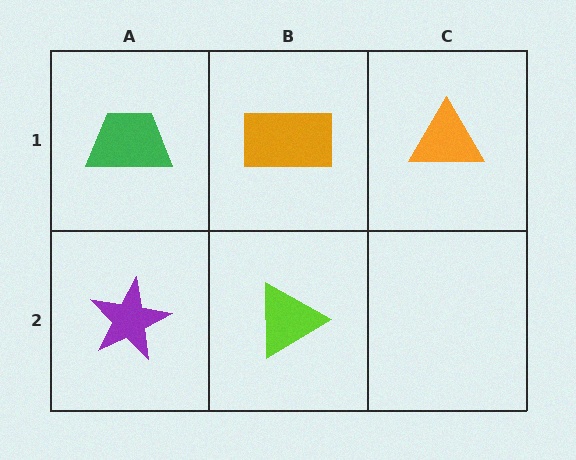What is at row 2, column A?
A purple star.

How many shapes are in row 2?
2 shapes.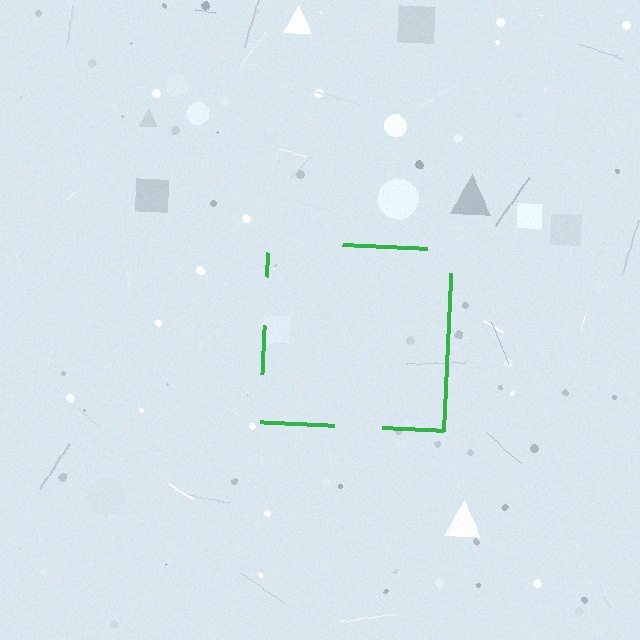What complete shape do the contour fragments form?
The contour fragments form a square.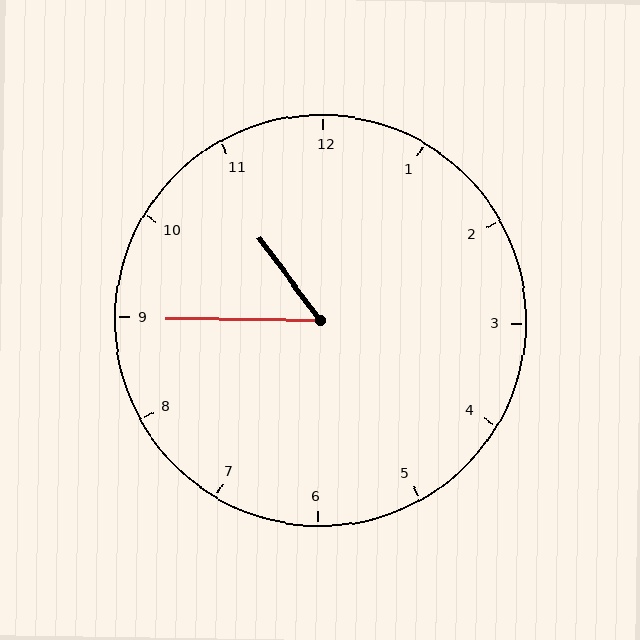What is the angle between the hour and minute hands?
Approximately 52 degrees.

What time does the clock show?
10:45.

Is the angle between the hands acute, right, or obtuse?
It is acute.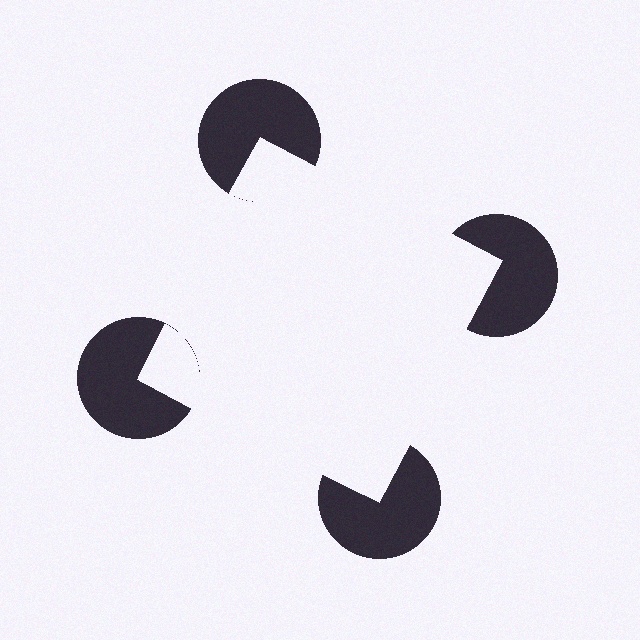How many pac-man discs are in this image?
There are 4 — one at each vertex of the illusory square.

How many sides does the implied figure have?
4 sides.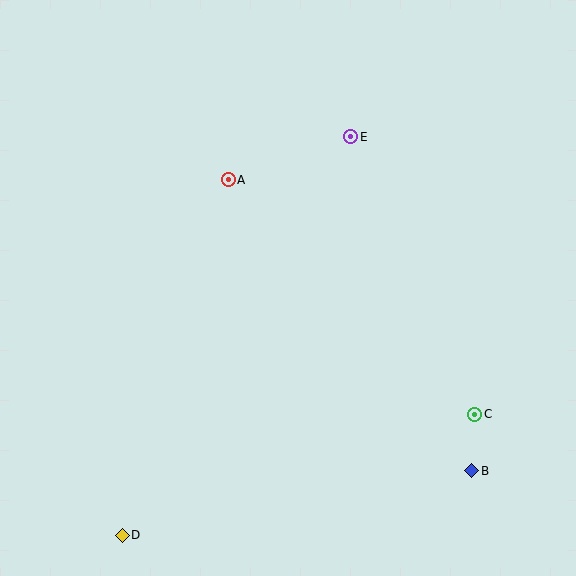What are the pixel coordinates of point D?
Point D is at (122, 535).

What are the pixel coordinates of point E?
Point E is at (350, 137).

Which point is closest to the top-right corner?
Point E is closest to the top-right corner.